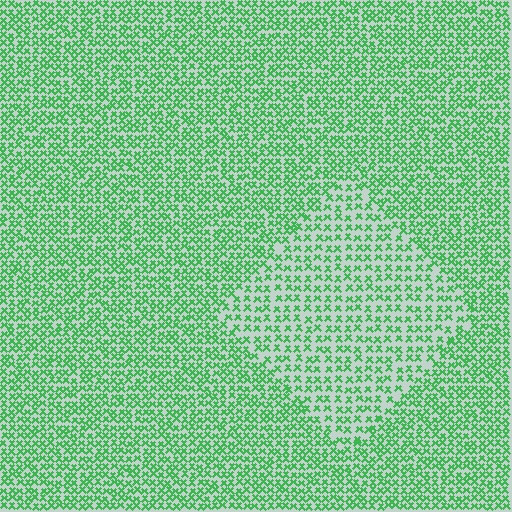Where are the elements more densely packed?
The elements are more densely packed outside the diamond boundary.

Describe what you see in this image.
The image contains small green elements arranged at two different densities. A diamond-shaped region is visible where the elements are less densely packed than the surrounding area.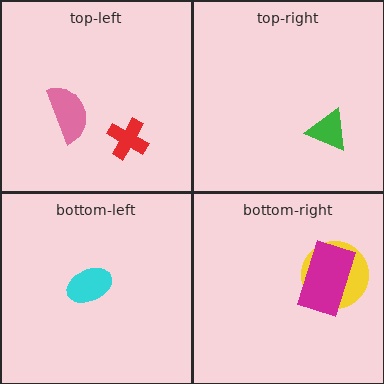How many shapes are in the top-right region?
1.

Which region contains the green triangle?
The top-right region.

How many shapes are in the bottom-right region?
2.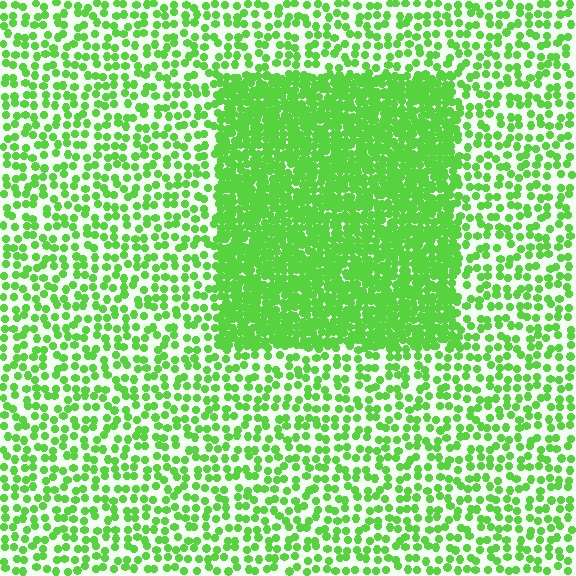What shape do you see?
I see a rectangle.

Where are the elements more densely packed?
The elements are more densely packed inside the rectangle boundary.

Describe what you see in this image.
The image contains small lime elements arranged at two different densities. A rectangle-shaped region is visible where the elements are more densely packed than the surrounding area.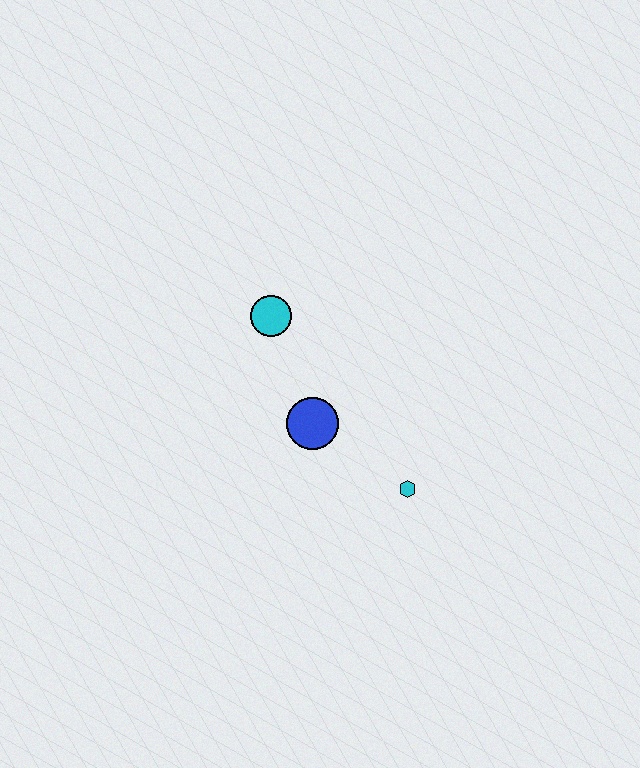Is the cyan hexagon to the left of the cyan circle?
No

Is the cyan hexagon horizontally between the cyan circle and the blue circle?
No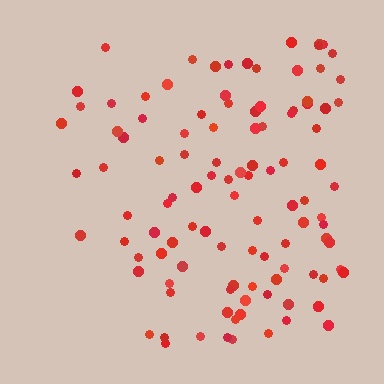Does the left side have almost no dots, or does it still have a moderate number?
Still a moderate number, just noticeably fewer than the right.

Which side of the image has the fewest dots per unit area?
The left.